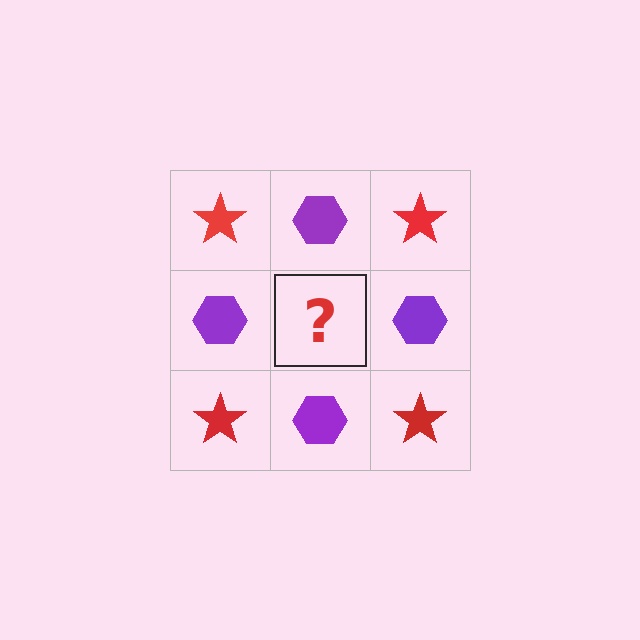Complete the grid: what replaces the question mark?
The question mark should be replaced with a red star.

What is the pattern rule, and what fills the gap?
The rule is that it alternates red star and purple hexagon in a checkerboard pattern. The gap should be filled with a red star.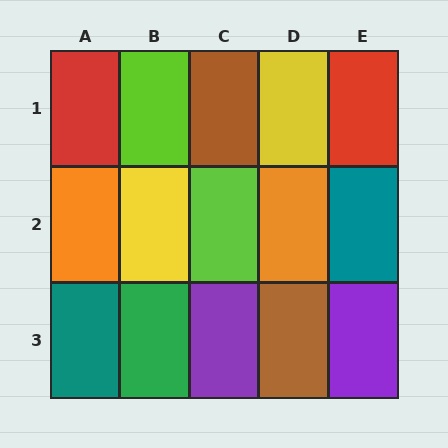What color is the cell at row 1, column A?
Red.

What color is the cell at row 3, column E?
Purple.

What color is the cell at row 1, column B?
Lime.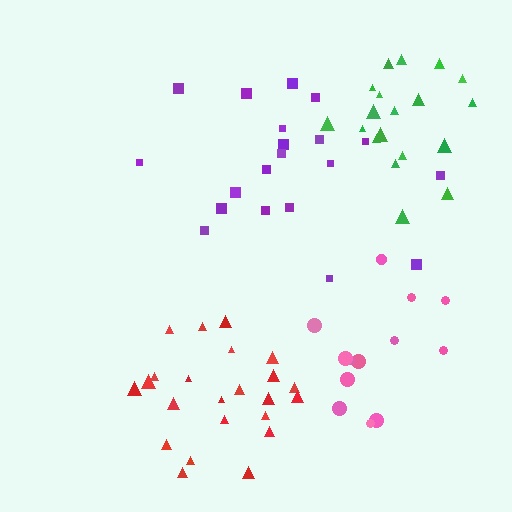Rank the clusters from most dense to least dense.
green, red, pink, purple.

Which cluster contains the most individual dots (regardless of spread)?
Red (23).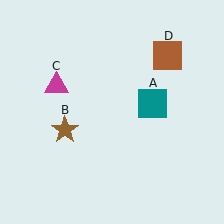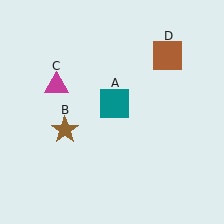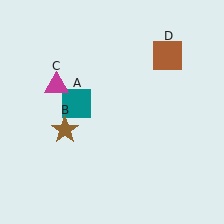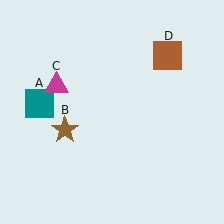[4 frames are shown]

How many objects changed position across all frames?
1 object changed position: teal square (object A).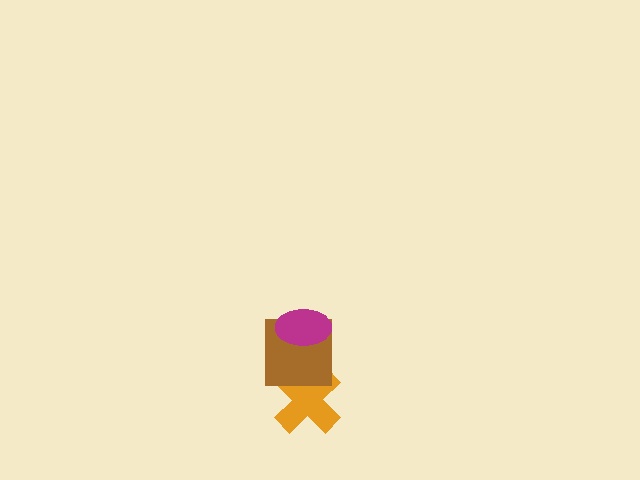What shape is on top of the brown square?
The magenta ellipse is on top of the brown square.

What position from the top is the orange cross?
The orange cross is 3rd from the top.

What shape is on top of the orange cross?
The brown square is on top of the orange cross.